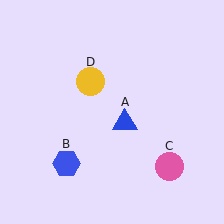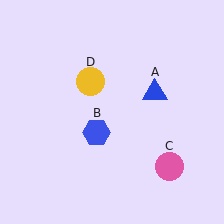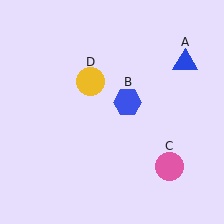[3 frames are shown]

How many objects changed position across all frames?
2 objects changed position: blue triangle (object A), blue hexagon (object B).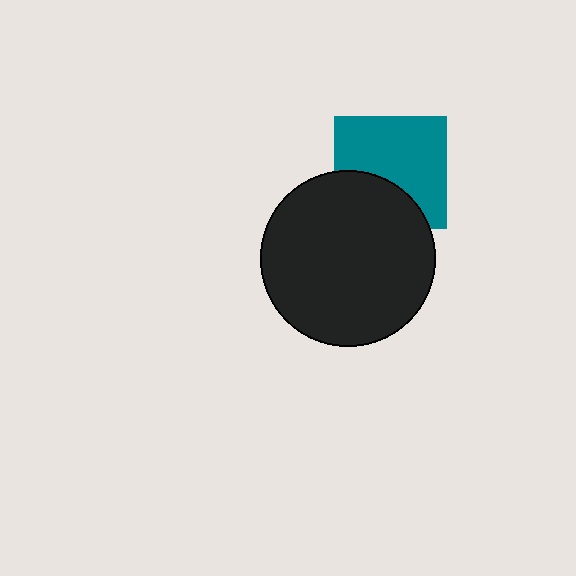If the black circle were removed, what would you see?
You would see the complete teal square.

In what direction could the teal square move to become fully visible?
The teal square could move up. That would shift it out from behind the black circle entirely.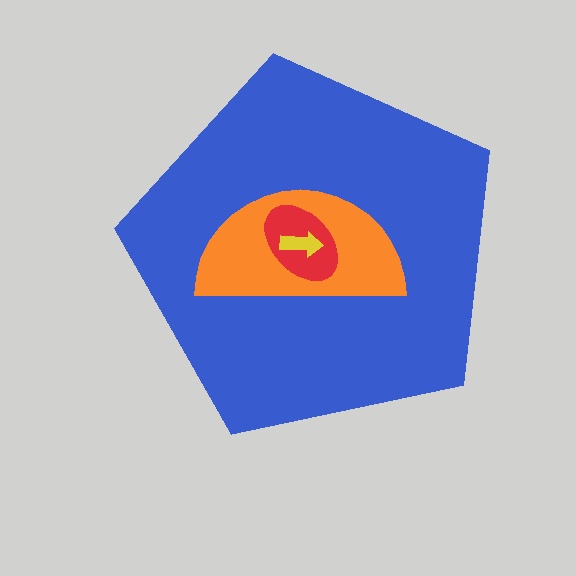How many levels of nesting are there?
4.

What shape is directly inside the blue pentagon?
The orange semicircle.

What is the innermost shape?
The yellow arrow.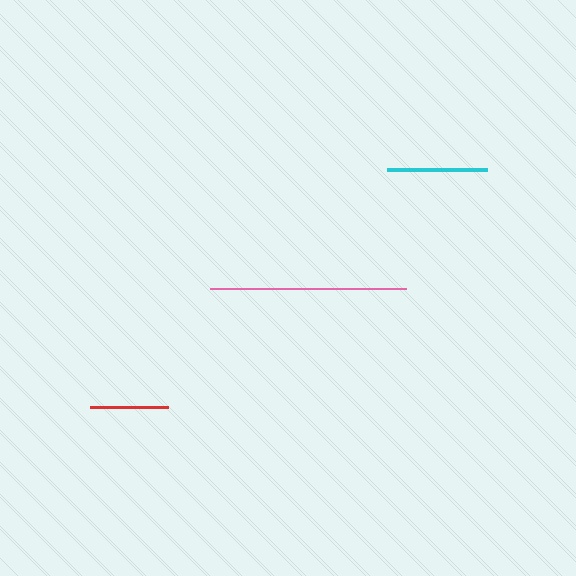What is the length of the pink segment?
The pink segment is approximately 196 pixels long.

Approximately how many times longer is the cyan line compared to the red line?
The cyan line is approximately 1.3 times the length of the red line.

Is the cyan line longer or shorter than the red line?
The cyan line is longer than the red line.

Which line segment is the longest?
The pink line is the longest at approximately 196 pixels.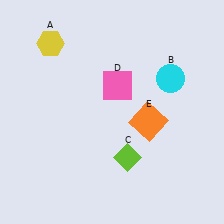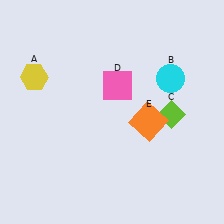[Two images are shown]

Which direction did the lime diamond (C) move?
The lime diamond (C) moved right.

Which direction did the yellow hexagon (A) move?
The yellow hexagon (A) moved down.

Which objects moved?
The objects that moved are: the yellow hexagon (A), the lime diamond (C).